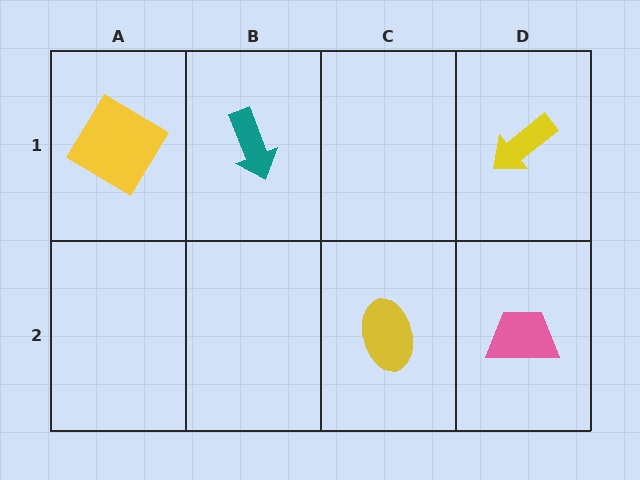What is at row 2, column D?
A pink trapezoid.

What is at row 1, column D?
A yellow arrow.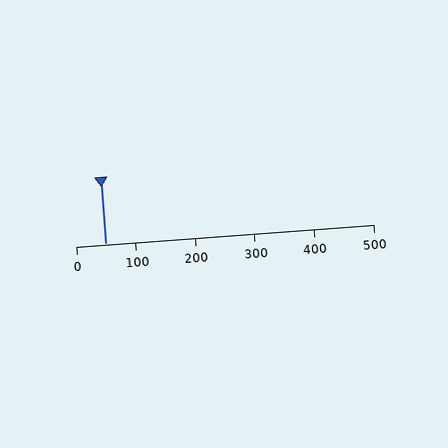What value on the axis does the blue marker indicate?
The marker indicates approximately 50.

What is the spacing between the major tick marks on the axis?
The major ticks are spaced 100 apart.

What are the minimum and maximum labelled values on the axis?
The axis runs from 0 to 500.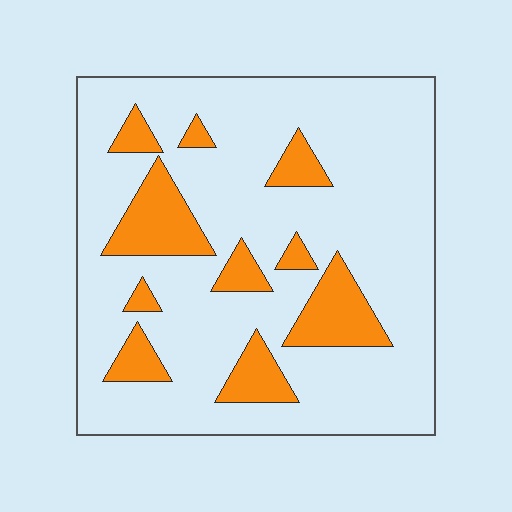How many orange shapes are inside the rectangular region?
10.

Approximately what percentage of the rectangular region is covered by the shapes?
Approximately 20%.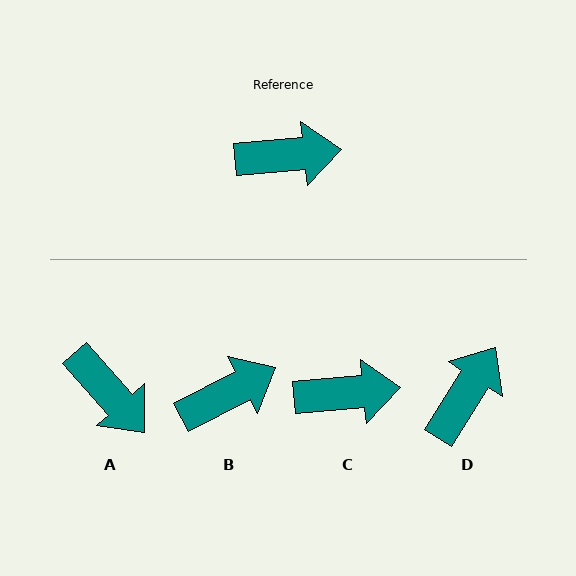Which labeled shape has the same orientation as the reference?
C.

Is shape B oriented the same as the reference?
No, it is off by about 22 degrees.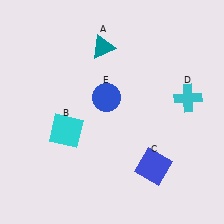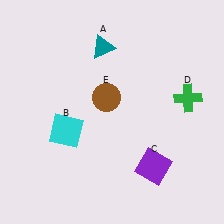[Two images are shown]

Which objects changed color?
C changed from blue to purple. D changed from cyan to green. E changed from blue to brown.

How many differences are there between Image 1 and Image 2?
There are 3 differences between the two images.